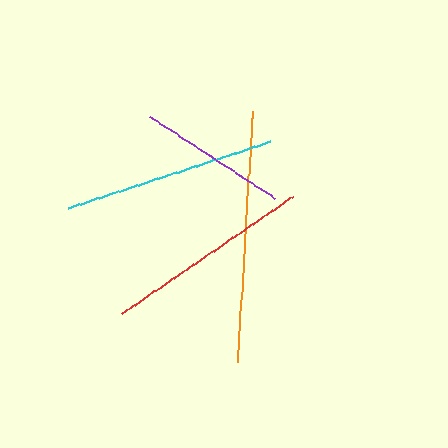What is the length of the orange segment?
The orange segment is approximately 251 pixels long.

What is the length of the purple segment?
The purple segment is approximately 149 pixels long.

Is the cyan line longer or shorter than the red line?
The cyan line is longer than the red line.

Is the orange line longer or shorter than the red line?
The orange line is longer than the red line.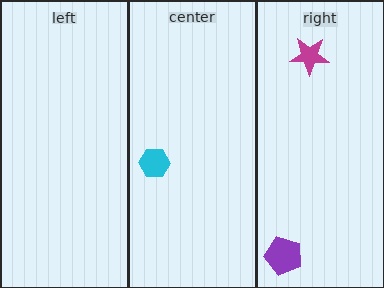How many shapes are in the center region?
1.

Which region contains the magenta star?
The right region.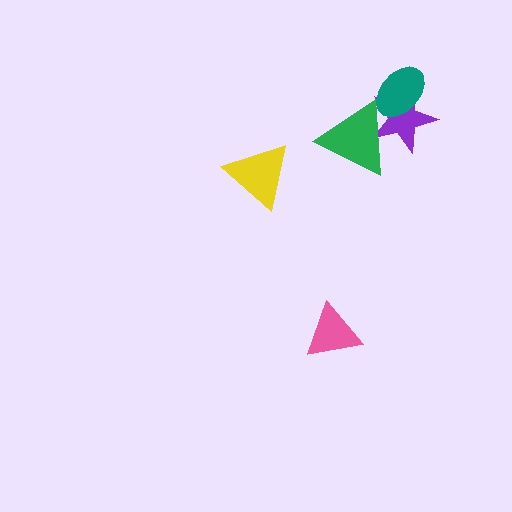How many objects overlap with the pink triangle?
0 objects overlap with the pink triangle.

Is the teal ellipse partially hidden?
Yes, it is partially covered by another shape.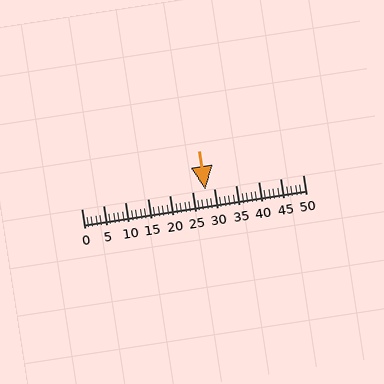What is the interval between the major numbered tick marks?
The major tick marks are spaced 5 units apart.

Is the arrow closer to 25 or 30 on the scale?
The arrow is closer to 30.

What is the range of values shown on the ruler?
The ruler shows values from 0 to 50.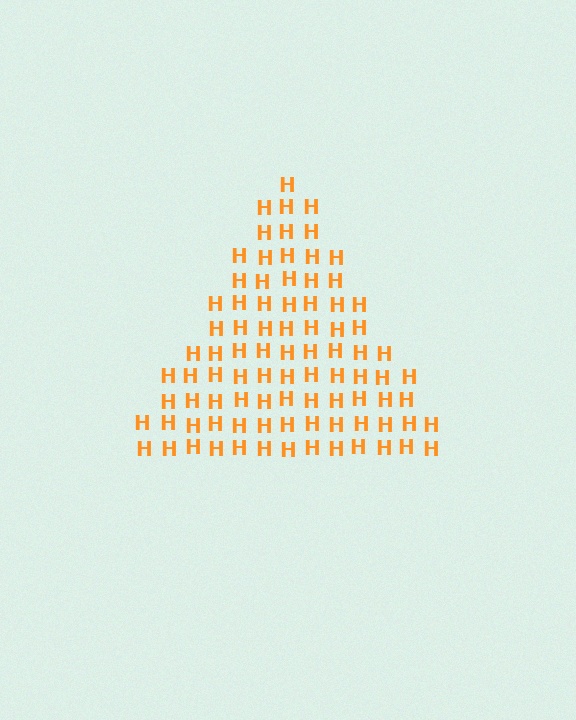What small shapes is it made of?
It is made of small letter H's.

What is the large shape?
The large shape is a triangle.